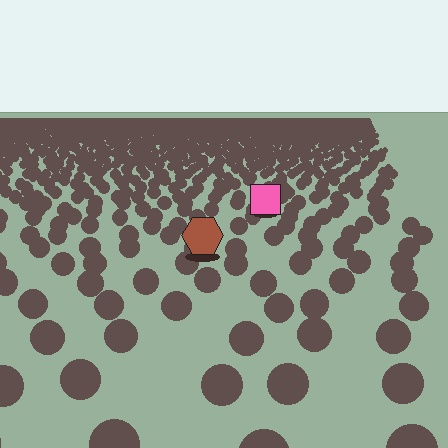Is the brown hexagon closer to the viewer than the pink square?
Yes. The brown hexagon is closer — you can tell from the texture gradient: the ground texture is coarser near it.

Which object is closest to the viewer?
The brown hexagon is closest. The texture marks near it are larger and more spread out.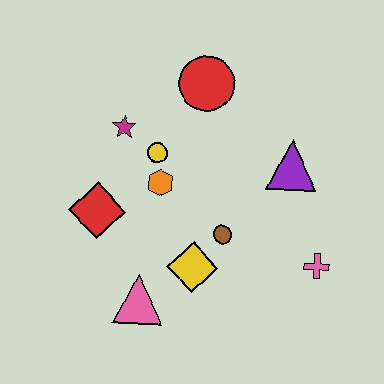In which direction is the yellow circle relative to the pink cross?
The yellow circle is to the left of the pink cross.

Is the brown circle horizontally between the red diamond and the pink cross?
Yes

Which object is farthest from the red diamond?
The pink cross is farthest from the red diamond.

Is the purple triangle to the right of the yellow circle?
Yes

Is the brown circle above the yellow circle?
No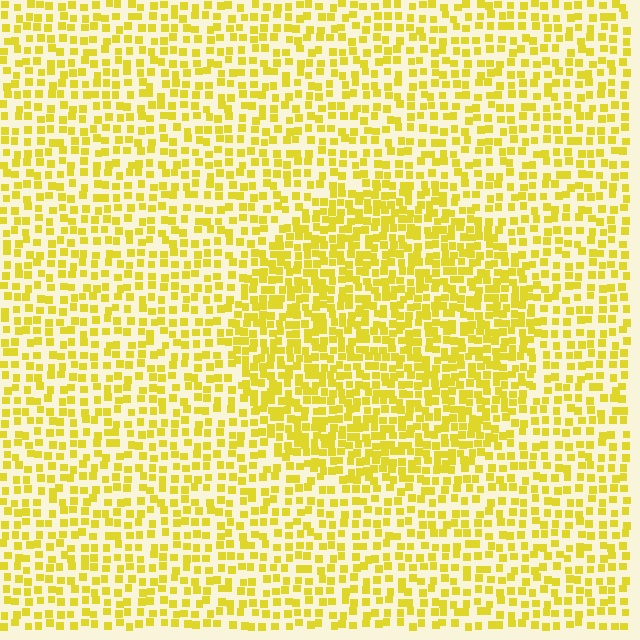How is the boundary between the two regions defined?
The boundary is defined by a change in element density (approximately 1.7x ratio). All elements are the same color, size, and shape.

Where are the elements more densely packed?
The elements are more densely packed inside the circle boundary.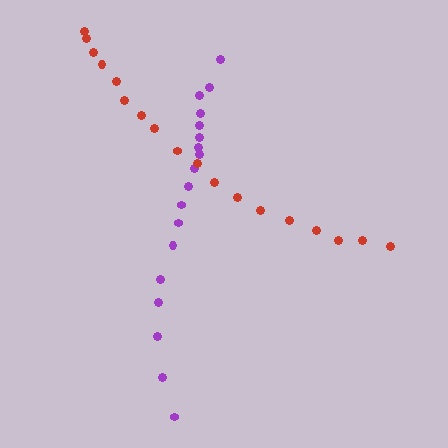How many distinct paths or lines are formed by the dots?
There are 2 distinct paths.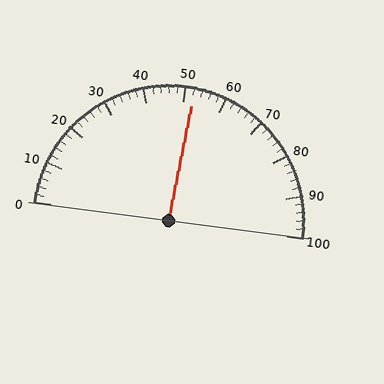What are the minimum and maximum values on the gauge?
The gauge ranges from 0 to 100.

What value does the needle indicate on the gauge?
The needle indicates approximately 52.